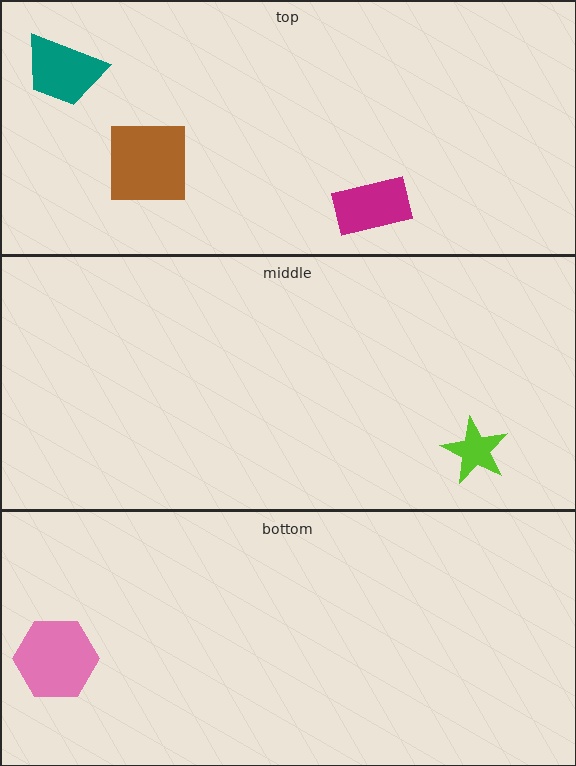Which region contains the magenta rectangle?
The top region.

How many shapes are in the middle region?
1.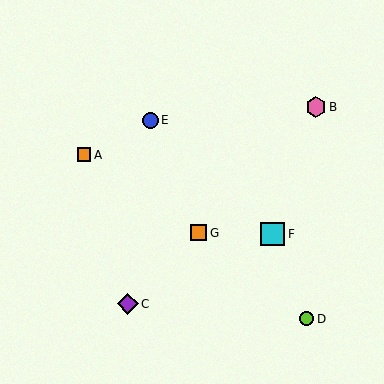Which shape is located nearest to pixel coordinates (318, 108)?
The pink hexagon (labeled B) at (316, 107) is nearest to that location.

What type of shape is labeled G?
Shape G is an orange square.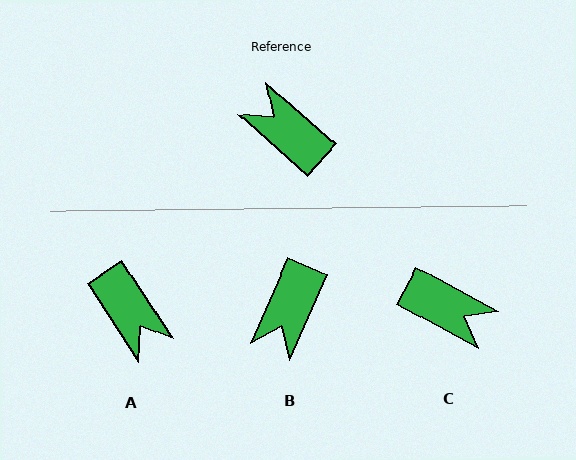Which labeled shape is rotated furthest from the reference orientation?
C, about 167 degrees away.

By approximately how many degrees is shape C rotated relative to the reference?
Approximately 167 degrees clockwise.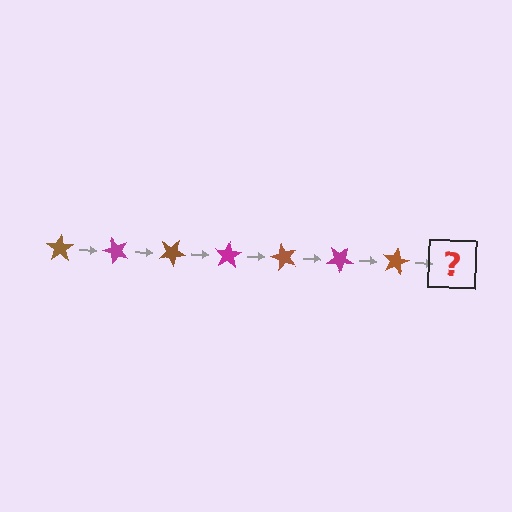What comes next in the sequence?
The next element should be a magenta star, rotated 350 degrees from the start.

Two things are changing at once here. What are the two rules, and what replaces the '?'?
The two rules are that it rotates 50 degrees each step and the color cycles through brown and magenta. The '?' should be a magenta star, rotated 350 degrees from the start.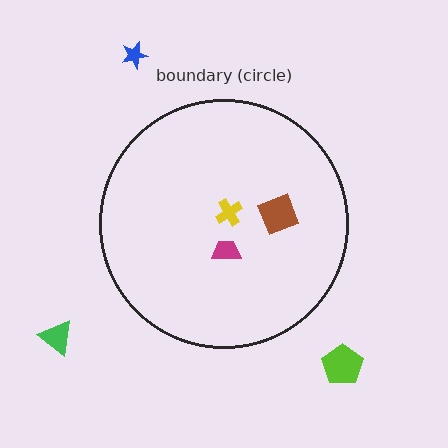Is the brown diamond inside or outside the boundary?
Inside.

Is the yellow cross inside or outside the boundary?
Inside.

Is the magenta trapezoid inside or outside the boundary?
Inside.